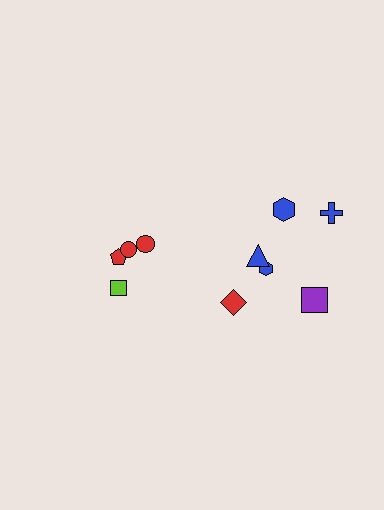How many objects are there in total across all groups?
There are 10 objects.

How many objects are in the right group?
There are 6 objects.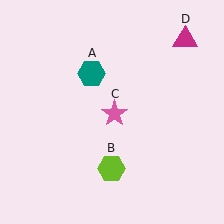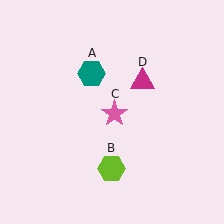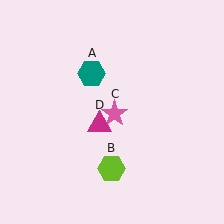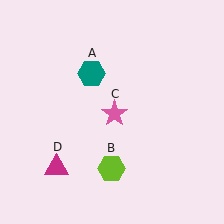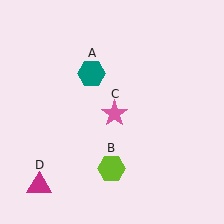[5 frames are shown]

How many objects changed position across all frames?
1 object changed position: magenta triangle (object D).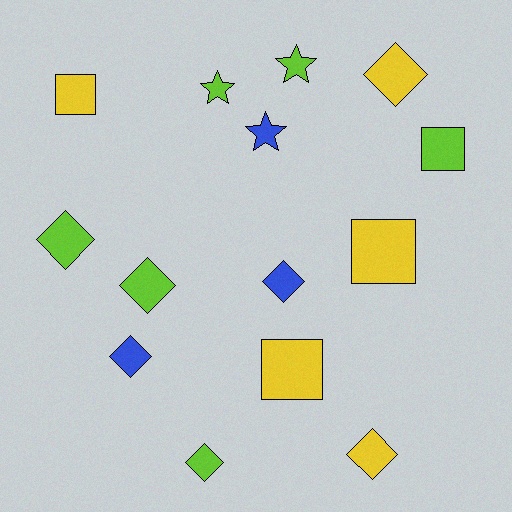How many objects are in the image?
There are 14 objects.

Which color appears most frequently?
Lime, with 6 objects.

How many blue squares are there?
There are no blue squares.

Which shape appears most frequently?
Diamond, with 7 objects.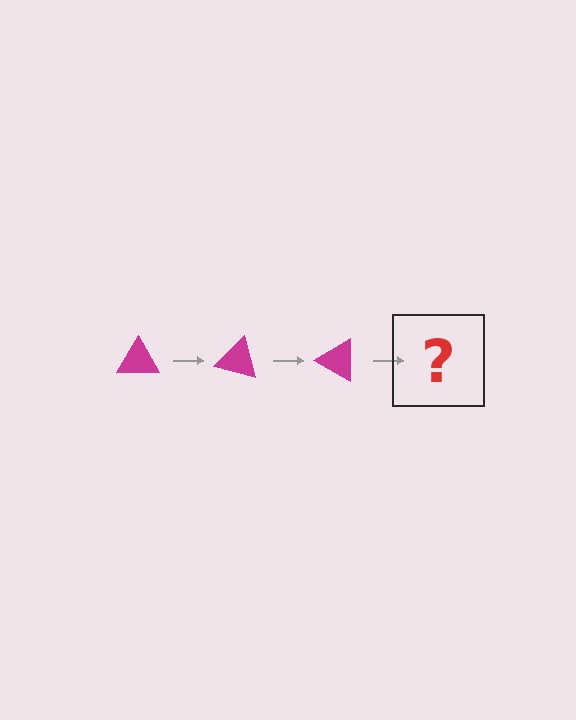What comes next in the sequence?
The next element should be a magenta triangle rotated 45 degrees.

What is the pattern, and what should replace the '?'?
The pattern is that the triangle rotates 15 degrees each step. The '?' should be a magenta triangle rotated 45 degrees.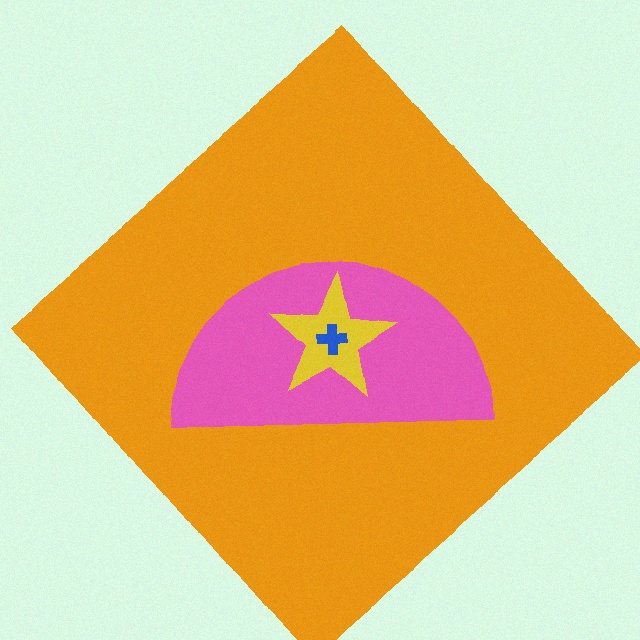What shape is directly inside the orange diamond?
The pink semicircle.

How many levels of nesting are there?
4.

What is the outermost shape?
The orange diamond.